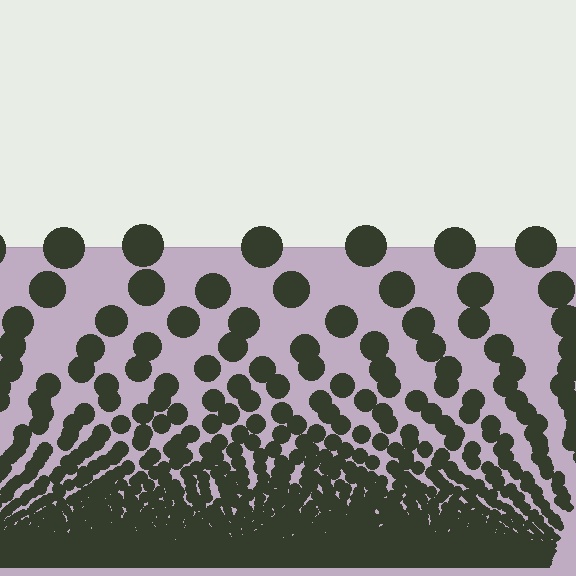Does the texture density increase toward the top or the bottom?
Density increases toward the bottom.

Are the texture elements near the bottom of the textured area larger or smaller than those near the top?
Smaller. The gradient is inverted — elements near the bottom are smaller and denser.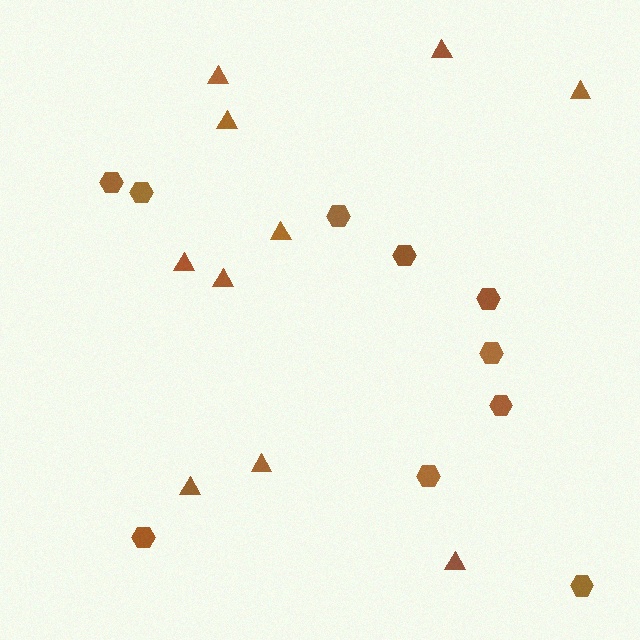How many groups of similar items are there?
There are 2 groups: one group of triangles (10) and one group of hexagons (10).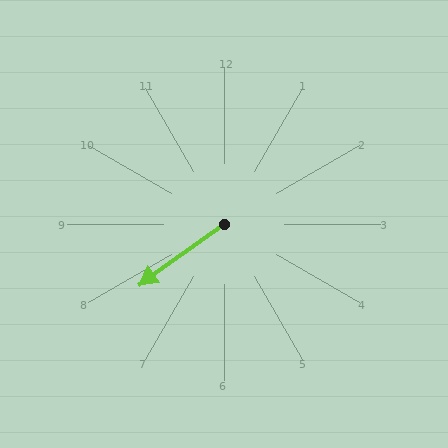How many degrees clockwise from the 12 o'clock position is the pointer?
Approximately 234 degrees.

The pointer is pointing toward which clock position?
Roughly 8 o'clock.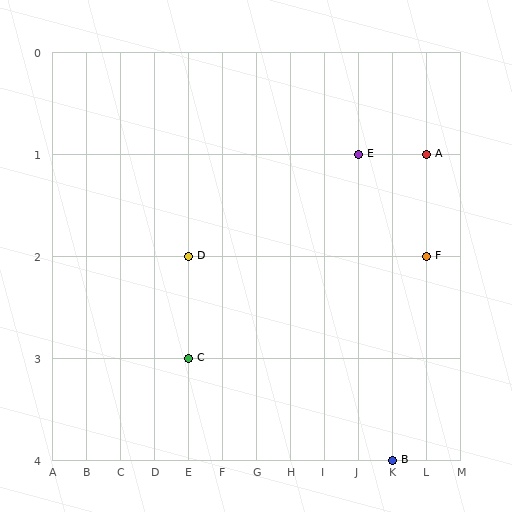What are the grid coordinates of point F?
Point F is at grid coordinates (L, 2).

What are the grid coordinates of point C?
Point C is at grid coordinates (E, 3).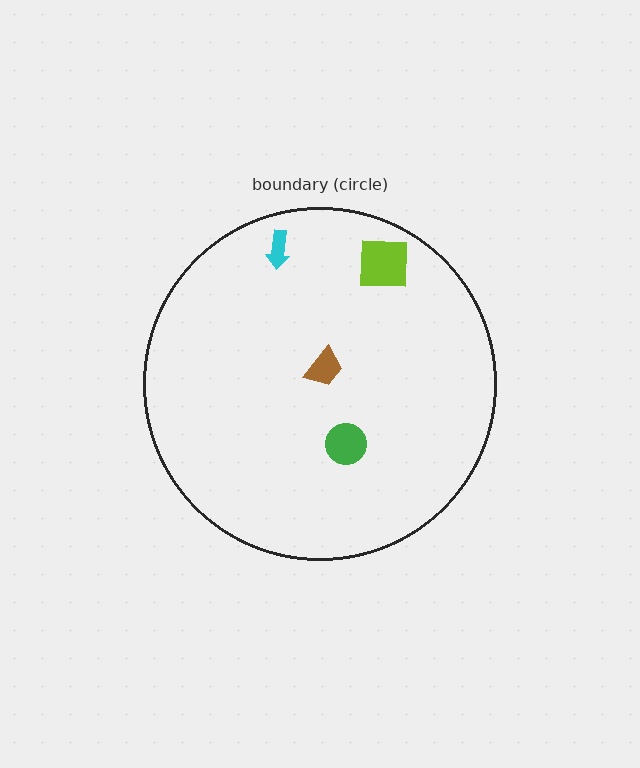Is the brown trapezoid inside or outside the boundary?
Inside.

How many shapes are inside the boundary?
4 inside, 0 outside.